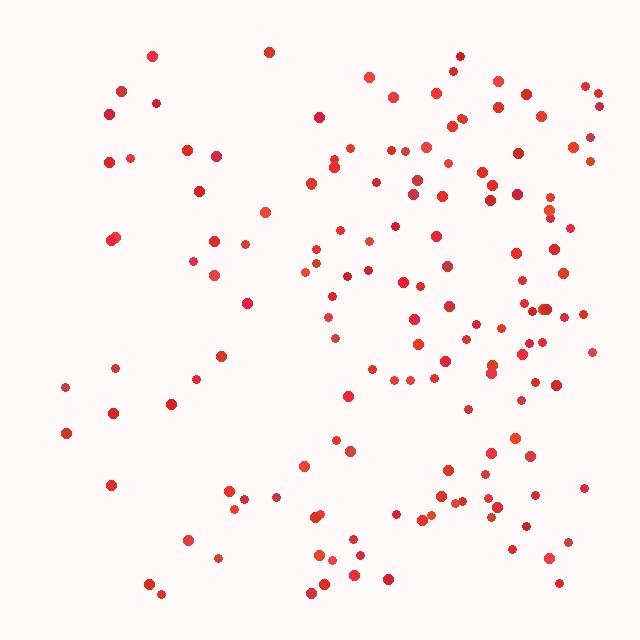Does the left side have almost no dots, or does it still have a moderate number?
Still a moderate number, just noticeably fewer than the right.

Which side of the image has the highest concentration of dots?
The right.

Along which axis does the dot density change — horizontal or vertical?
Horizontal.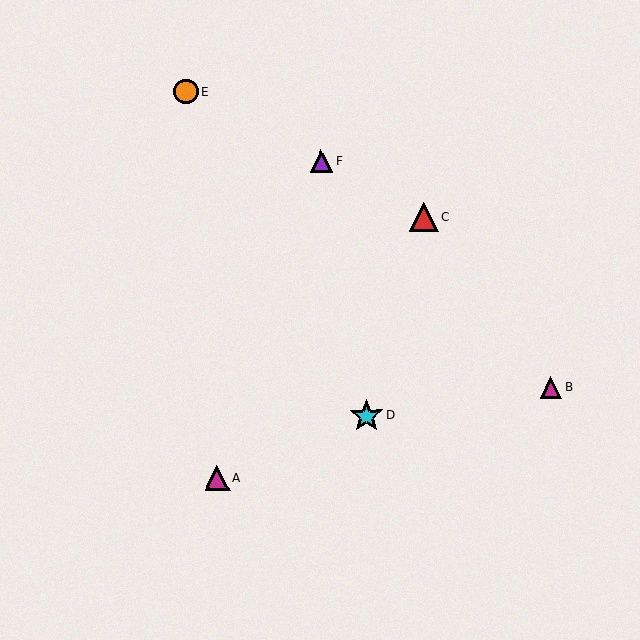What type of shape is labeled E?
Shape E is an orange circle.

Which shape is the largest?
The cyan star (labeled D) is the largest.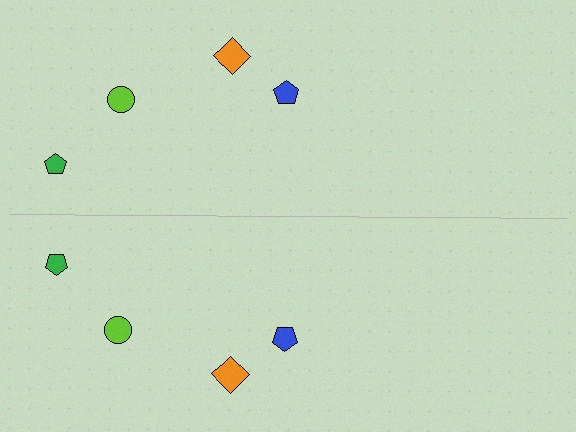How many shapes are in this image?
There are 8 shapes in this image.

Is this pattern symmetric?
Yes, this pattern has bilateral (reflection) symmetry.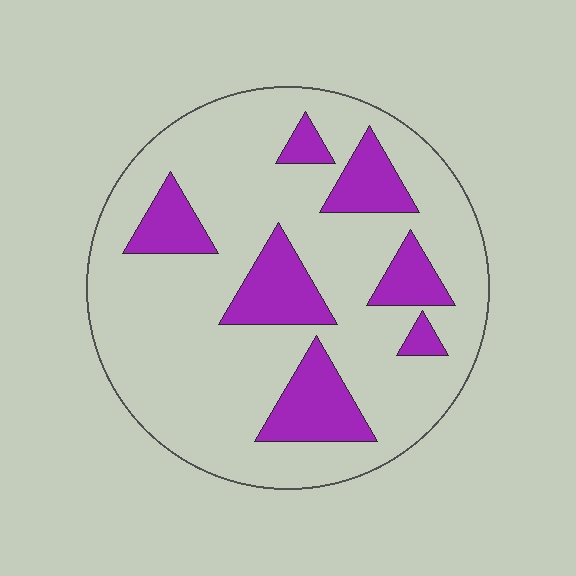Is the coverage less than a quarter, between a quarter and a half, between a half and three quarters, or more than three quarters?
Less than a quarter.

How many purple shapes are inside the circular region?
7.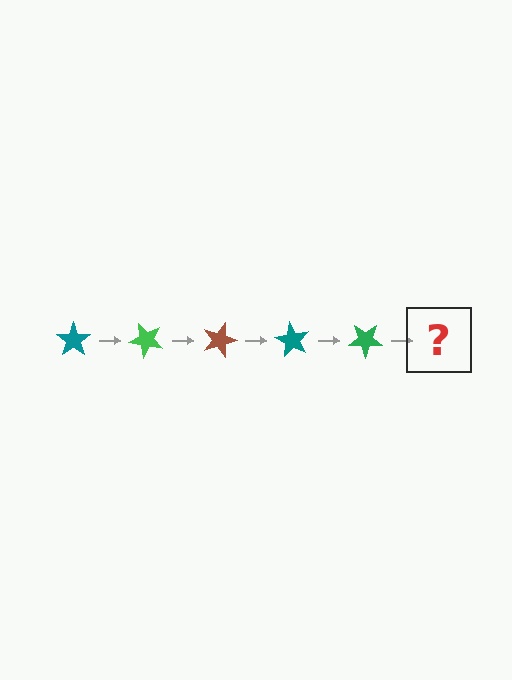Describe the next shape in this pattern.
It should be a brown star, rotated 225 degrees from the start.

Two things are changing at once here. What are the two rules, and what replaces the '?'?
The two rules are that it rotates 45 degrees each step and the color cycles through teal, green, and brown. The '?' should be a brown star, rotated 225 degrees from the start.